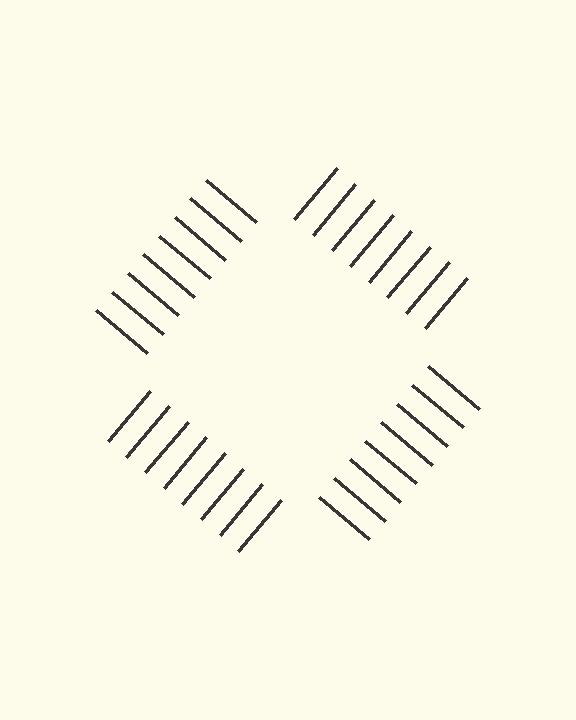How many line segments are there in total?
32 — 8 along each of the 4 edges.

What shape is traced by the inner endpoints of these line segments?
An illusory square — the line segments terminate on its edges but no continuous stroke is drawn.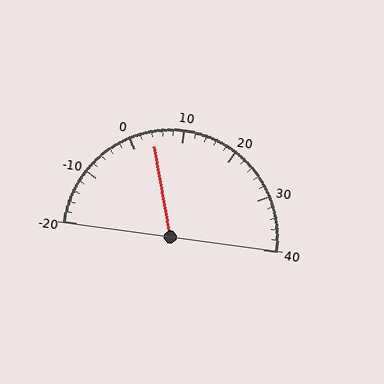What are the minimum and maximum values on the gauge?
The gauge ranges from -20 to 40.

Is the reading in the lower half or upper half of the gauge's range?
The reading is in the lower half of the range (-20 to 40).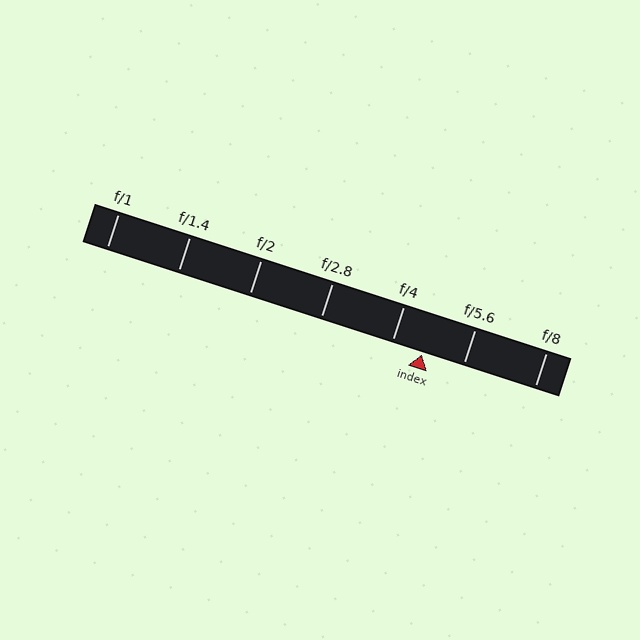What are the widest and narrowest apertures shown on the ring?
The widest aperture shown is f/1 and the narrowest is f/8.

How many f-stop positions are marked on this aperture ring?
There are 7 f-stop positions marked.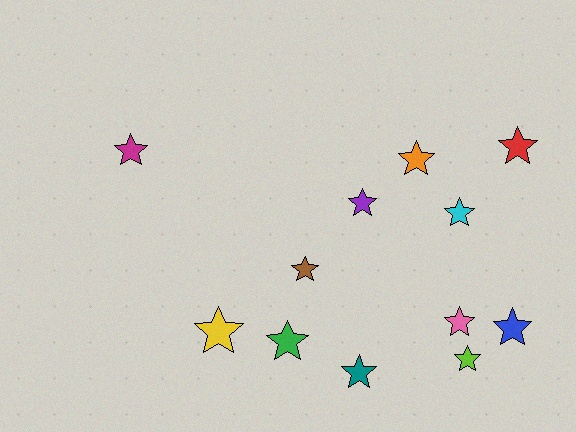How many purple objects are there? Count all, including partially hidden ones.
There is 1 purple object.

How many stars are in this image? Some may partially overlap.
There are 12 stars.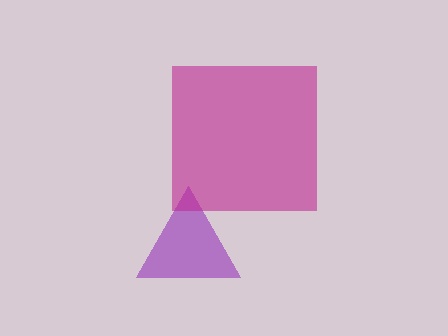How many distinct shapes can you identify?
There are 2 distinct shapes: a purple triangle, a magenta square.